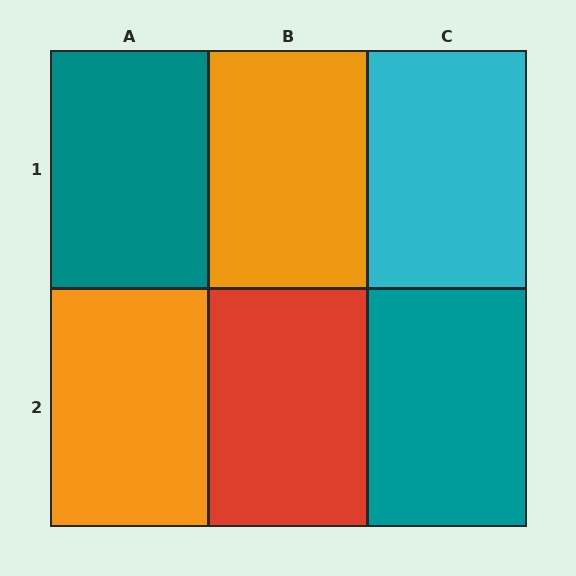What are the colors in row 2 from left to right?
Orange, red, teal.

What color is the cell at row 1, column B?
Orange.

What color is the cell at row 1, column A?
Teal.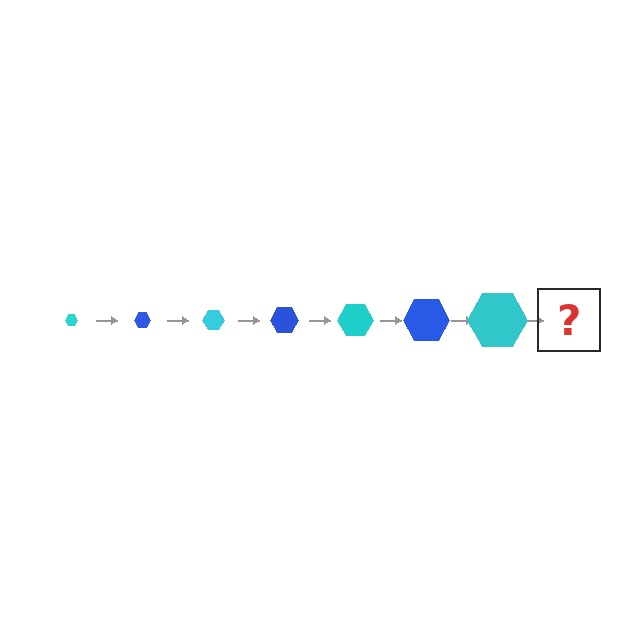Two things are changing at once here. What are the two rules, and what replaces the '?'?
The two rules are that the hexagon grows larger each step and the color cycles through cyan and blue. The '?' should be a blue hexagon, larger than the previous one.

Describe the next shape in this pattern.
It should be a blue hexagon, larger than the previous one.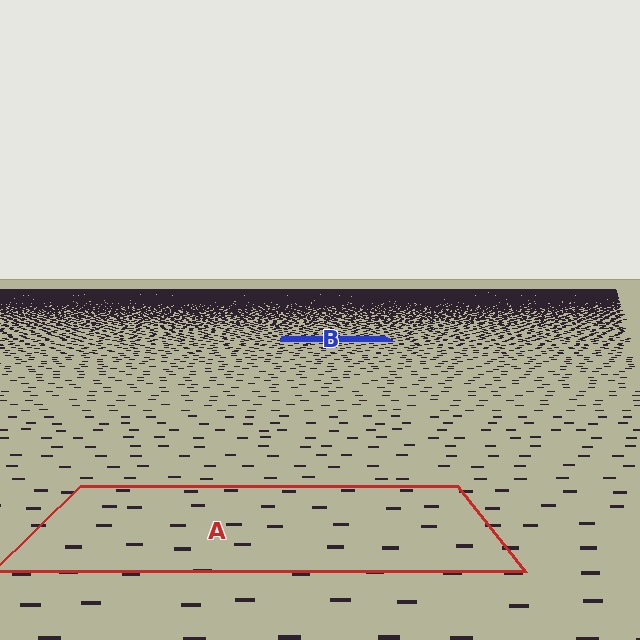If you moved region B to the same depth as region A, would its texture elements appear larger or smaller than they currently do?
They would appear larger. At a closer depth, the same texture elements are projected at a bigger on-screen size.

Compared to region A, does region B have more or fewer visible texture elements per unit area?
Region B has more texture elements per unit area — they are packed more densely because it is farther away.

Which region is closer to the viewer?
Region A is closer. The texture elements there are larger and more spread out.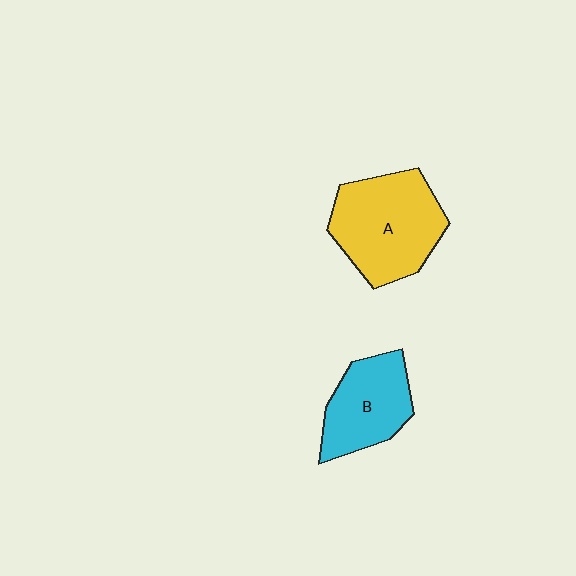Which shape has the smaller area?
Shape B (cyan).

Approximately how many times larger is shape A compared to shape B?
Approximately 1.4 times.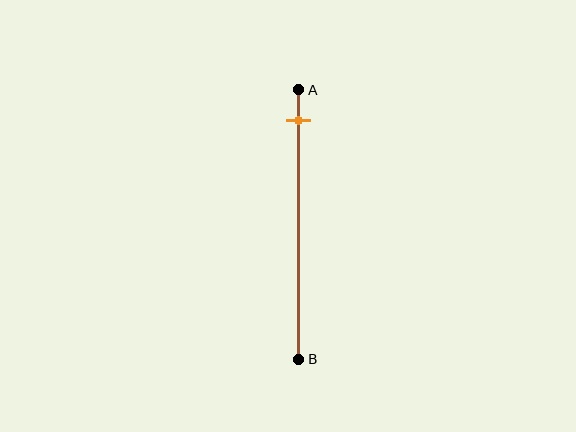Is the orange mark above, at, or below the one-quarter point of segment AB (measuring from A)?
The orange mark is above the one-quarter point of segment AB.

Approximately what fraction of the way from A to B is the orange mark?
The orange mark is approximately 10% of the way from A to B.